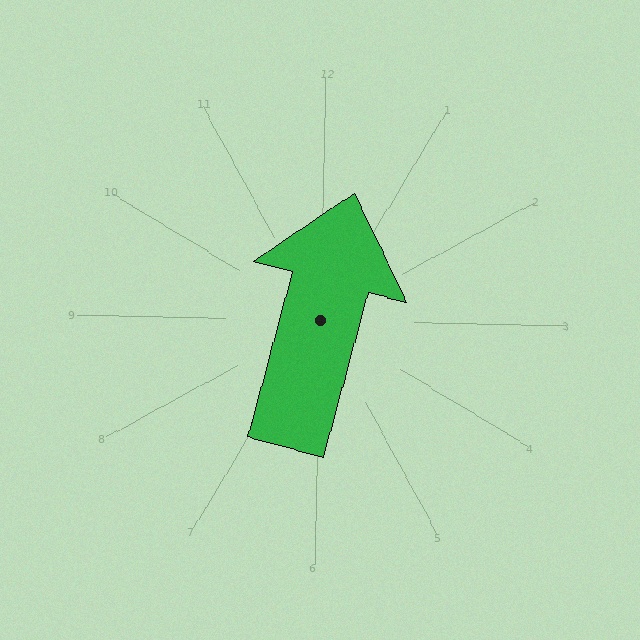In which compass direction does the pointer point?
North.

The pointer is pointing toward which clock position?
Roughly 12 o'clock.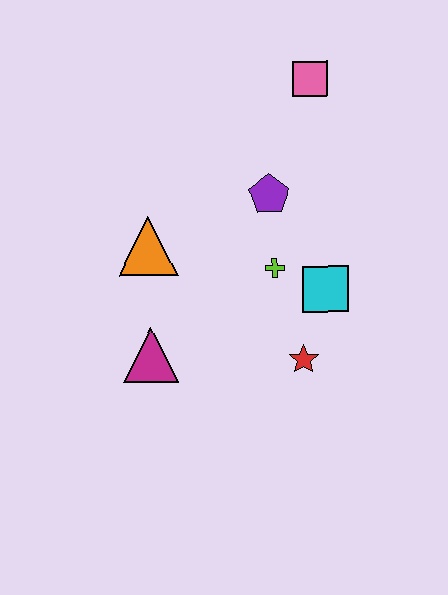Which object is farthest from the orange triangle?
The pink square is farthest from the orange triangle.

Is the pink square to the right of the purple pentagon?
Yes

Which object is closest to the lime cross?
The cyan square is closest to the lime cross.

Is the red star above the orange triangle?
No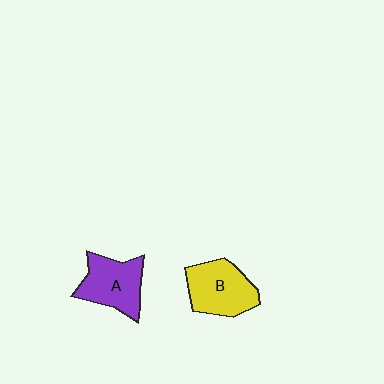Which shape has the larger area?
Shape B (yellow).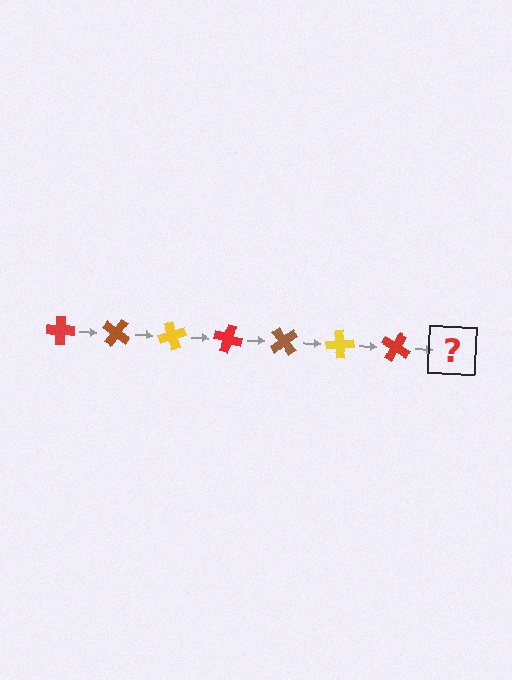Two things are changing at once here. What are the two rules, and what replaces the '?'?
The two rules are that it rotates 35 degrees each step and the color cycles through red, brown, and yellow. The '?' should be a brown cross, rotated 245 degrees from the start.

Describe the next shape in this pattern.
It should be a brown cross, rotated 245 degrees from the start.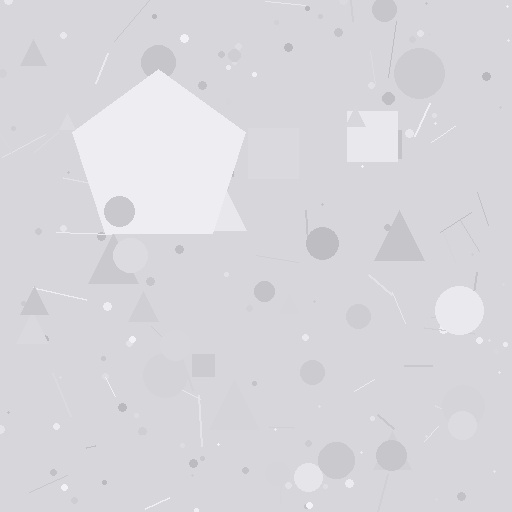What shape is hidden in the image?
A pentagon is hidden in the image.